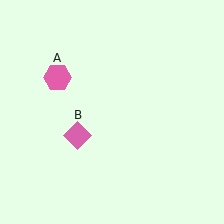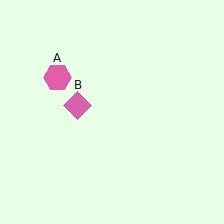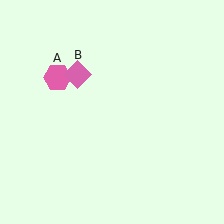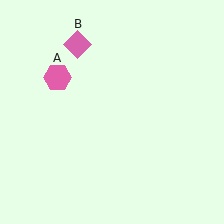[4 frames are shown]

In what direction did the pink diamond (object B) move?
The pink diamond (object B) moved up.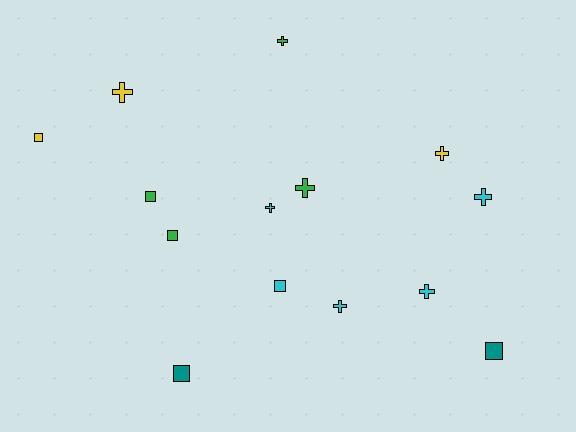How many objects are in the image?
There are 14 objects.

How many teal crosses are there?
There are no teal crosses.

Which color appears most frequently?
Cyan, with 5 objects.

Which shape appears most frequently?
Cross, with 8 objects.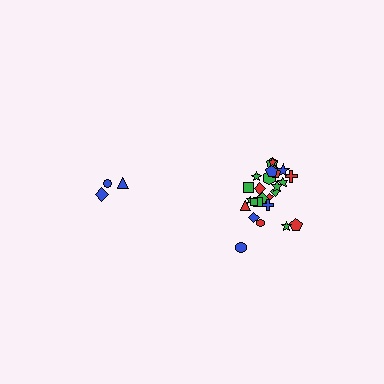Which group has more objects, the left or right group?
The right group.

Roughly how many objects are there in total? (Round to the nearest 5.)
Roughly 30 objects in total.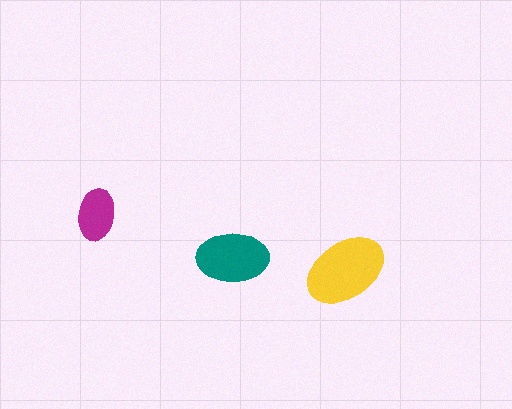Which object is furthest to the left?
The magenta ellipse is leftmost.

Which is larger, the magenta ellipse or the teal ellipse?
The teal one.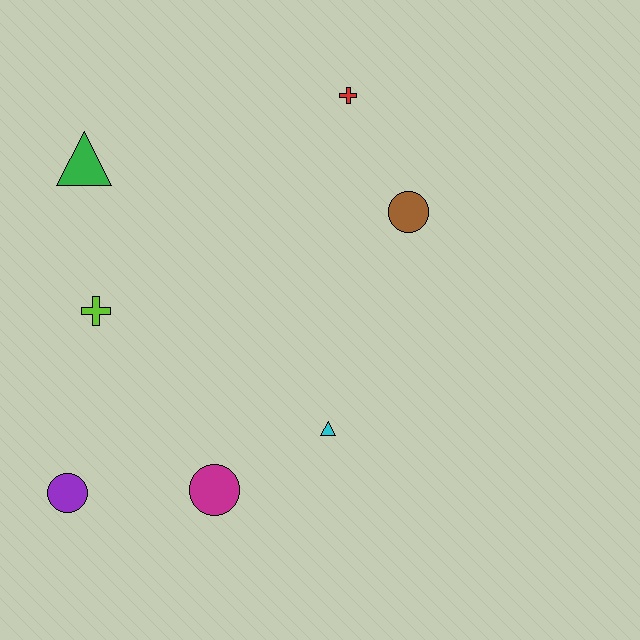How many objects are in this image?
There are 7 objects.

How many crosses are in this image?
There are 2 crosses.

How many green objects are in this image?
There is 1 green object.